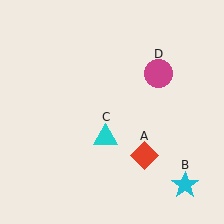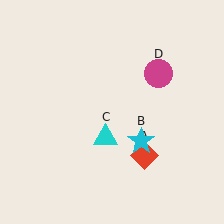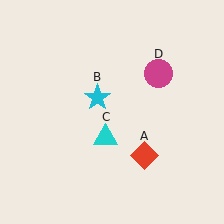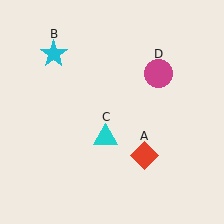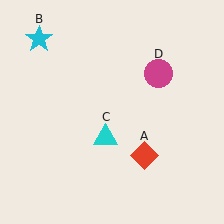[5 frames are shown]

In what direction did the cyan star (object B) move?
The cyan star (object B) moved up and to the left.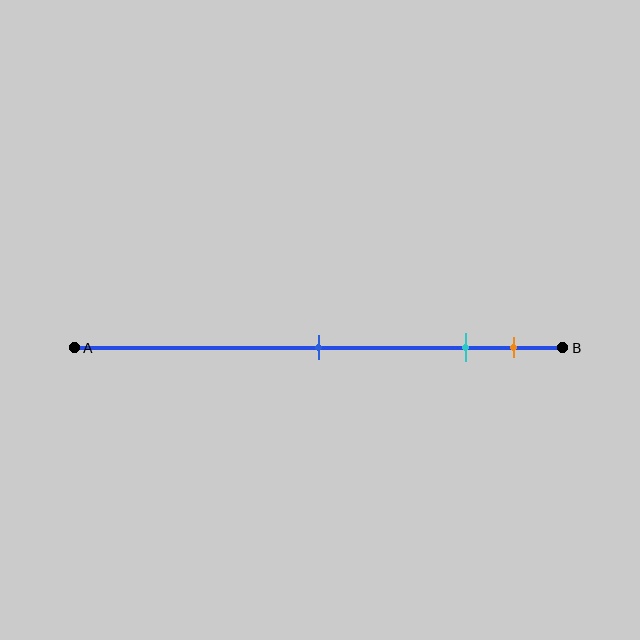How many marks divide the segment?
There are 3 marks dividing the segment.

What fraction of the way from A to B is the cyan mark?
The cyan mark is approximately 80% (0.8) of the way from A to B.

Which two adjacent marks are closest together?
The cyan and orange marks are the closest adjacent pair.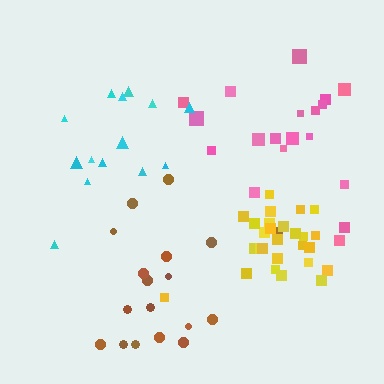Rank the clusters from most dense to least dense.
yellow, cyan, brown, pink.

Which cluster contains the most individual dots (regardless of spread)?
Yellow (27).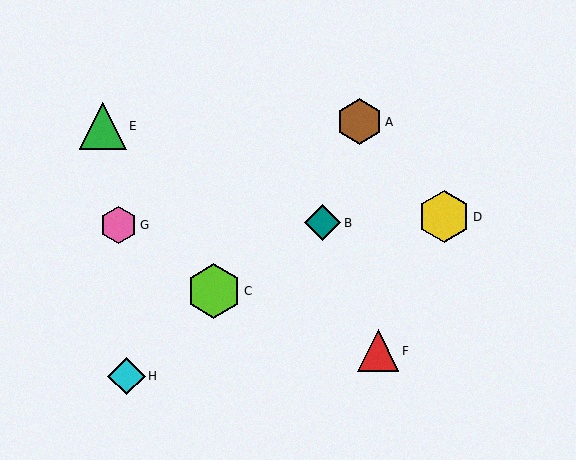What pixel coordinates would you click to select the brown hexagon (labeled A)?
Click at (359, 122) to select the brown hexagon A.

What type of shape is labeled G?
Shape G is a pink hexagon.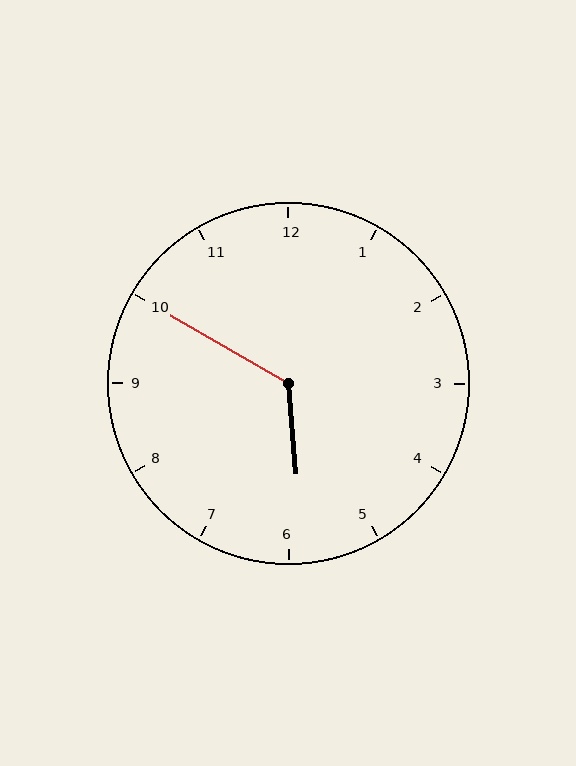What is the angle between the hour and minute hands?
Approximately 125 degrees.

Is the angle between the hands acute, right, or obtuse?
It is obtuse.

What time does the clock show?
5:50.